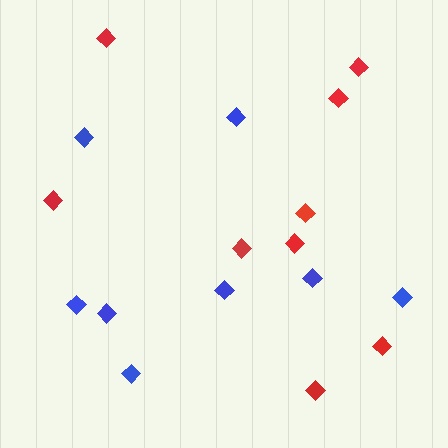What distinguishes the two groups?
There are 2 groups: one group of red diamonds (9) and one group of blue diamonds (8).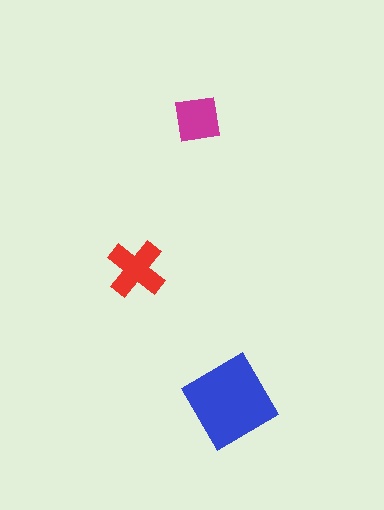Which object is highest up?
The magenta square is topmost.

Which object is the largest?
The blue diamond.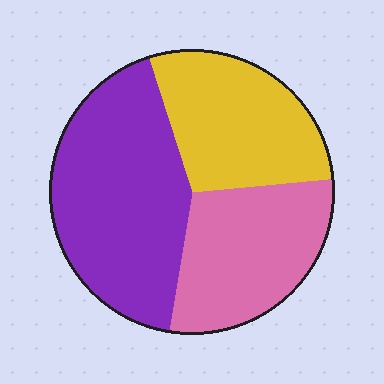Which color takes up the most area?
Purple, at roughly 45%.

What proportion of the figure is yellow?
Yellow takes up about one quarter (1/4) of the figure.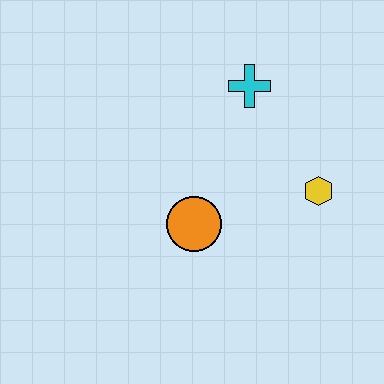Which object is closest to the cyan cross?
The yellow hexagon is closest to the cyan cross.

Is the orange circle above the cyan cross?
No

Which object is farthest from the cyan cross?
The orange circle is farthest from the cyan cross.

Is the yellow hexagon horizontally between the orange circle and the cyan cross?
No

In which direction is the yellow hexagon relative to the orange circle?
The yellow hexagon is to the right of the orange circle.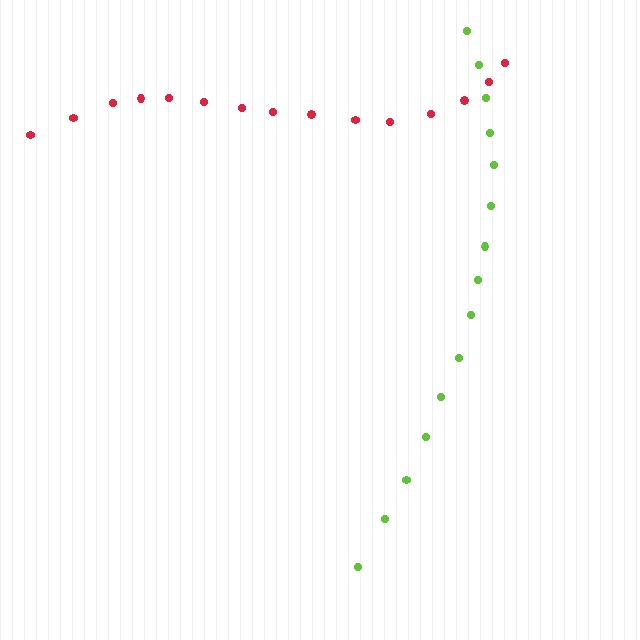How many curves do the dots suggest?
There are 2 distinct paths.